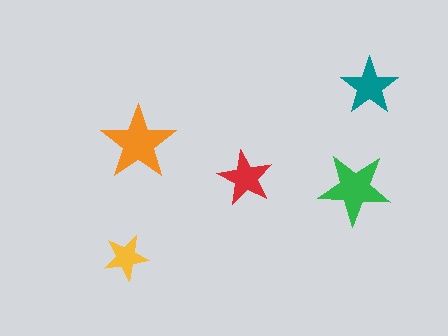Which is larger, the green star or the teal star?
The green one.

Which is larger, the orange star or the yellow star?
The orange one.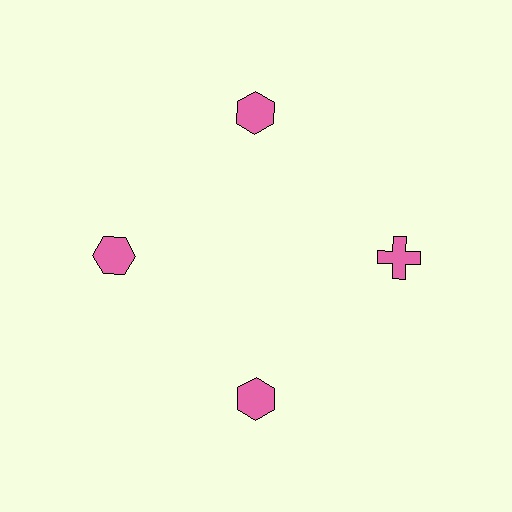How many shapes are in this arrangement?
There are 4 shapes arranged in a ring pattern.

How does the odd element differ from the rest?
It has a different shape: cross instead of hexagon.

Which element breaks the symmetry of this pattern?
The pink cross at roughly the 3 o'clock position breaks the symmetry. All other shapes are pink hexagons.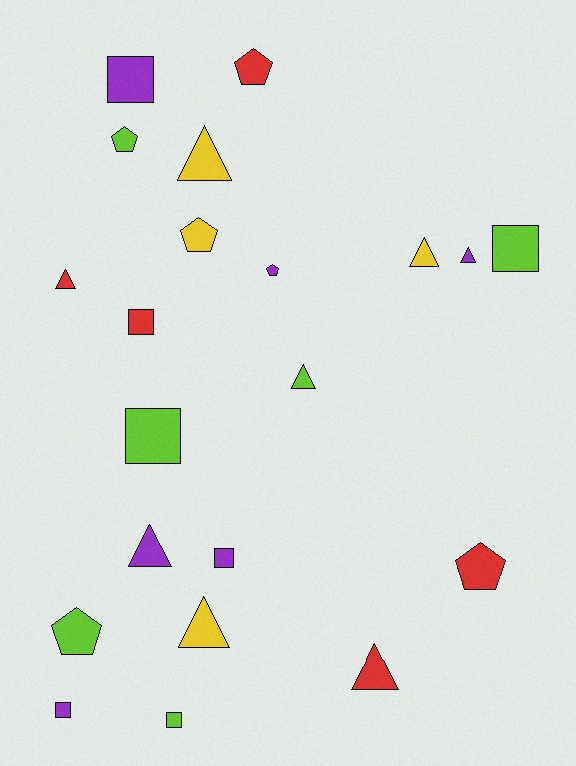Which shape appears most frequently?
Triangle, with 8 objects.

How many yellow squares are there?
There are no yellow squares.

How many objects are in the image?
There are 21 objects.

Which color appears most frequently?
Lime, with 6 objects.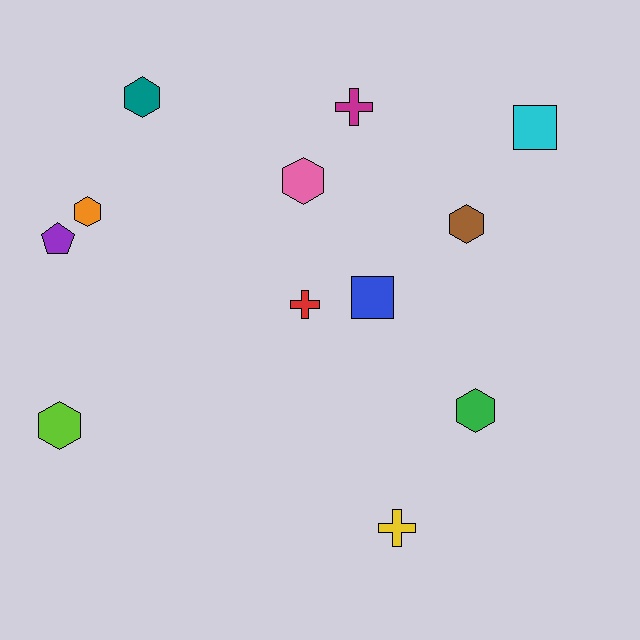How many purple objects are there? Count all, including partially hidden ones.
There is 1 purple object.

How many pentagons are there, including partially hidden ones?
There is 1 pentagon.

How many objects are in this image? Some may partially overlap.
There are 12 objects.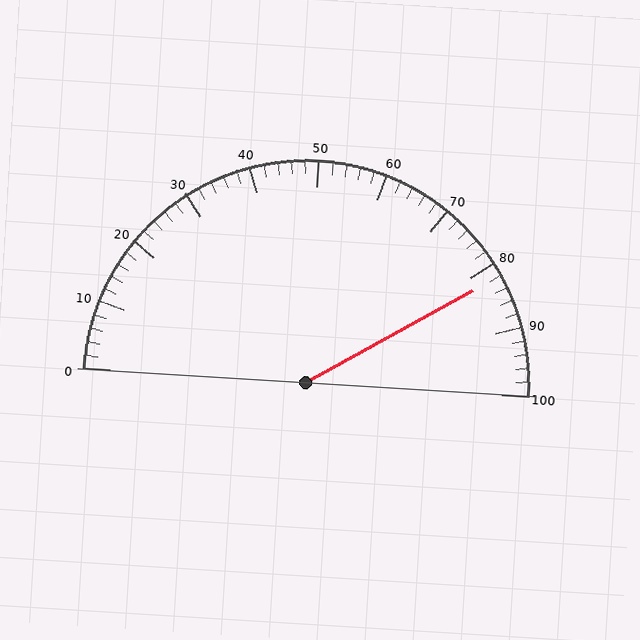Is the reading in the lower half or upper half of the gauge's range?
The reading is in the upper half of the range (0 to 100).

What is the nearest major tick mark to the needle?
The nearest major tick mark is 80.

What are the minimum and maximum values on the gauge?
The gauge ranges from 0 to 100.